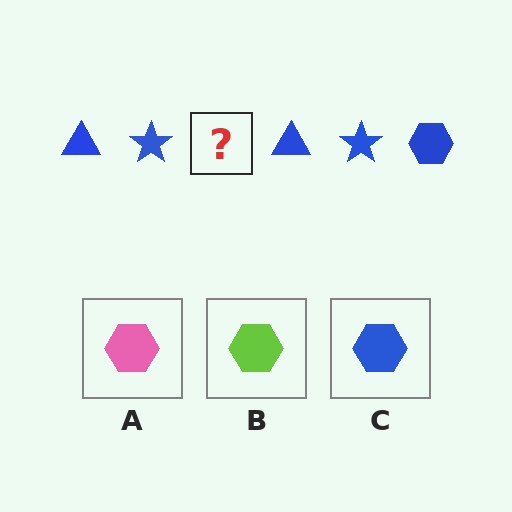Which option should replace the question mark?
Option C.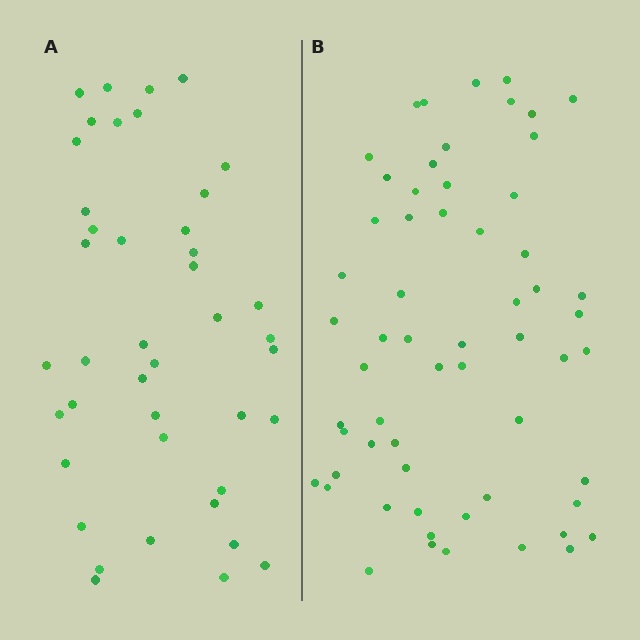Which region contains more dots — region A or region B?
Region B (the right region) has more dots.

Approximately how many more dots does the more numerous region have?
Region B has approximately 20 more dots than region A.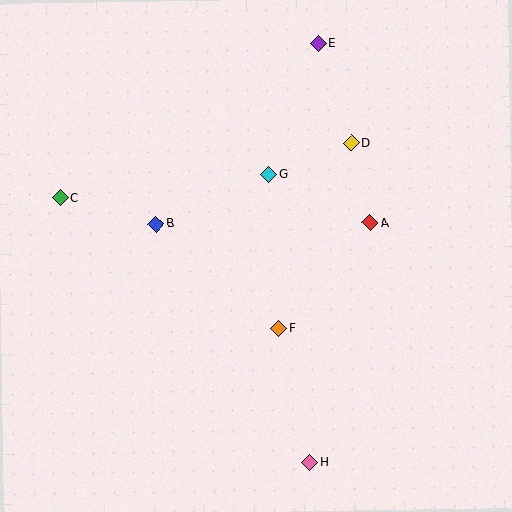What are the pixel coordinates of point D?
Point D is at (351, 143).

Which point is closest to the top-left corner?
Point C is closest to the top-left corner.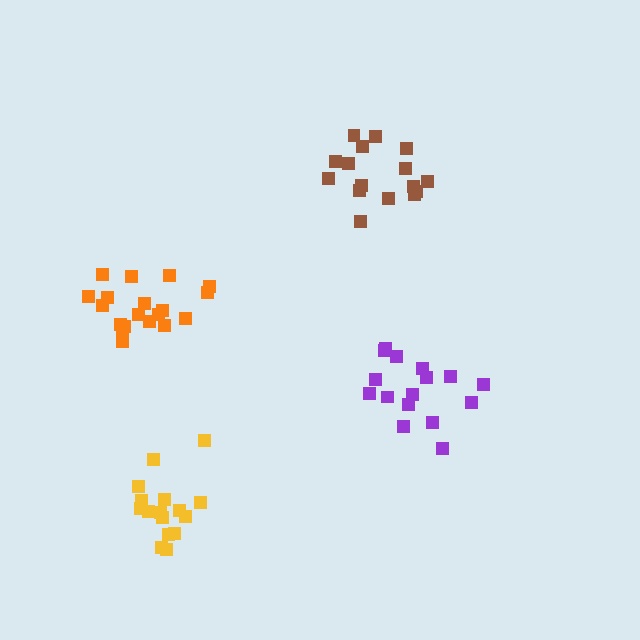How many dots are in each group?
Group 1: 16 dots, Group 2: 19 dots, Group 3: 16 dots, Group 4: 16 dots (67 total).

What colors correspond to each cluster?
The clusters are colored: yellow, orange, brown, purple.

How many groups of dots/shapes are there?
There are 4 groups.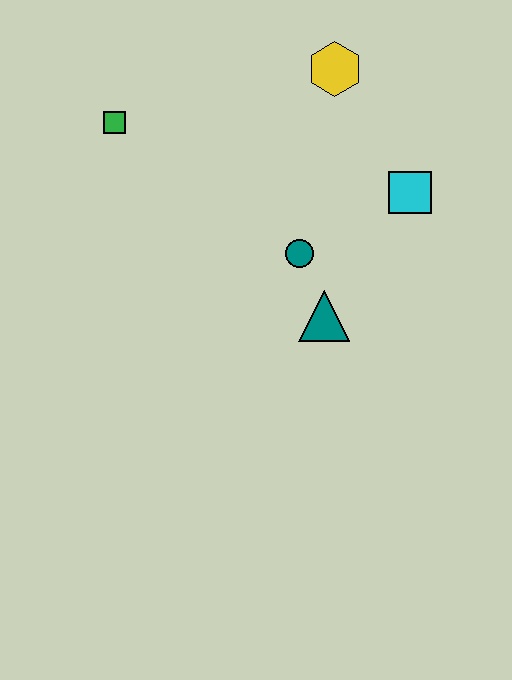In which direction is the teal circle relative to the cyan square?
The teal circle is to the left of the cyan square.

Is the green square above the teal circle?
Yes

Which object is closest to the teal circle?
The teal triangle is closest to the teal circle.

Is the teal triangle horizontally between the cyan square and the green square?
Yes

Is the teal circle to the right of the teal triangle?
No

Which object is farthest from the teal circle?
The green square is farthest from the teal circle.